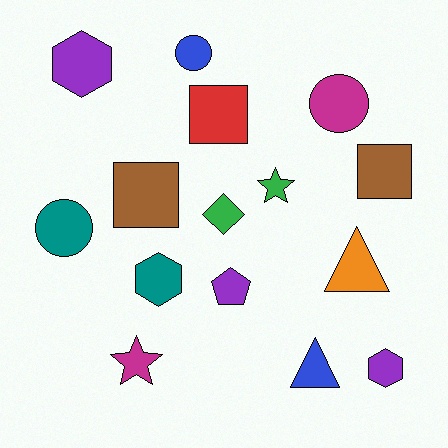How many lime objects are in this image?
There are no lime objects.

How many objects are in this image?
There are 15 objects.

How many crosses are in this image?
There are no crosses.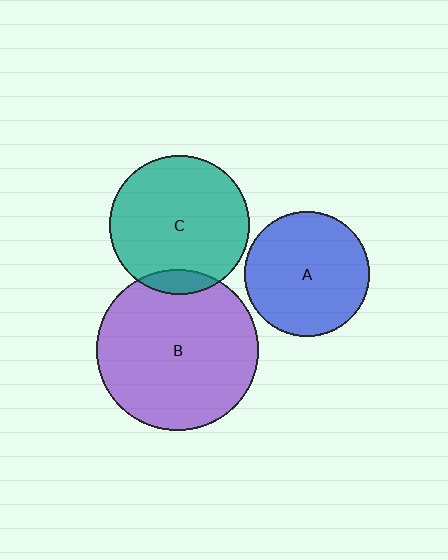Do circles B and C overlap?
Yes.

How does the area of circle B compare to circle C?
Approximately 1.3 times.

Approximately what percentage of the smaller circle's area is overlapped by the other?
Approximately 10%.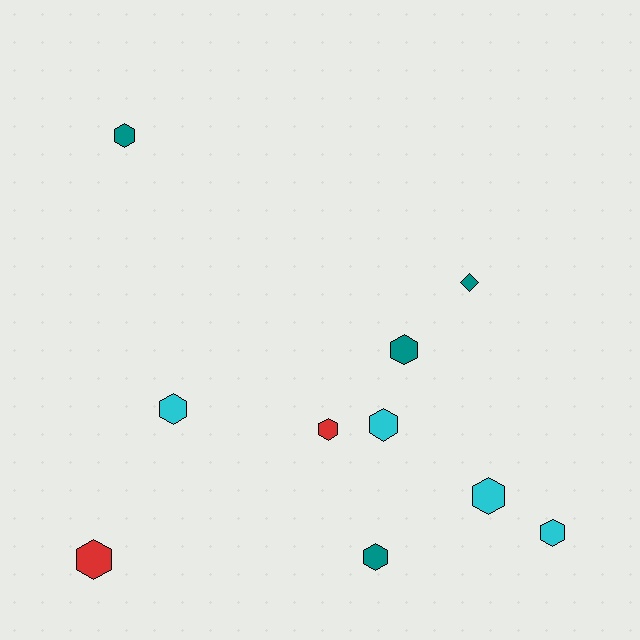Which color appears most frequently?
Cyan, with 4 objects.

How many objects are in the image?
There are 10 objects.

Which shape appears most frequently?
Hexagon, with 9 objects.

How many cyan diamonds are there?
There are no cyan diamonds.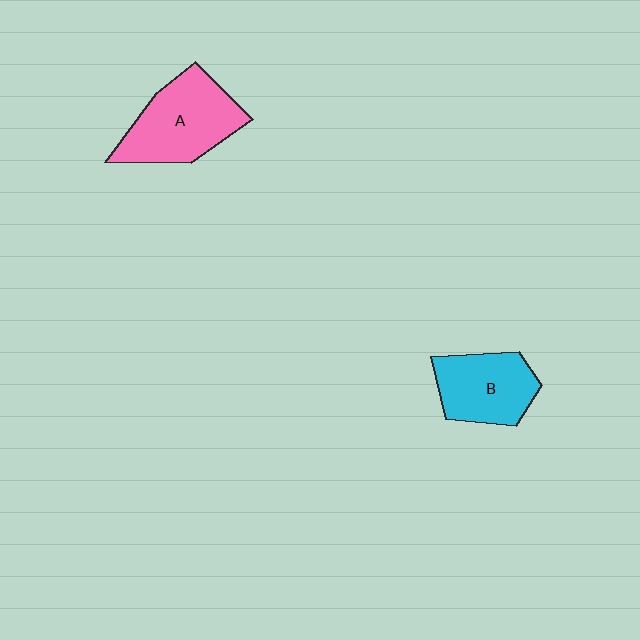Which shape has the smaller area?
Shape B (cyan).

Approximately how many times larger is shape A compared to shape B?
Approximately 1.3 times.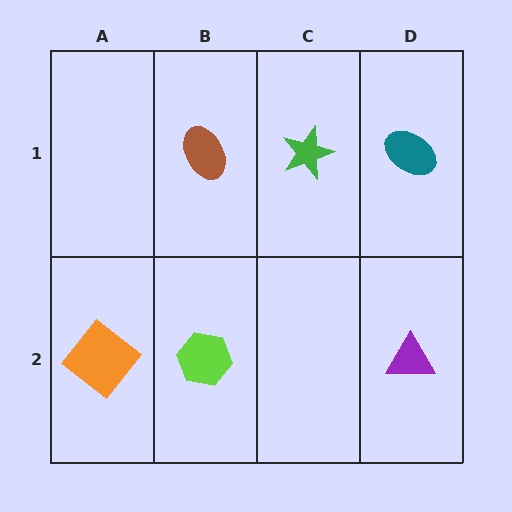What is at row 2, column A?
An orange diamond.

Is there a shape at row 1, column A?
No, that cell is empty.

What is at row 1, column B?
A brown ellipse.